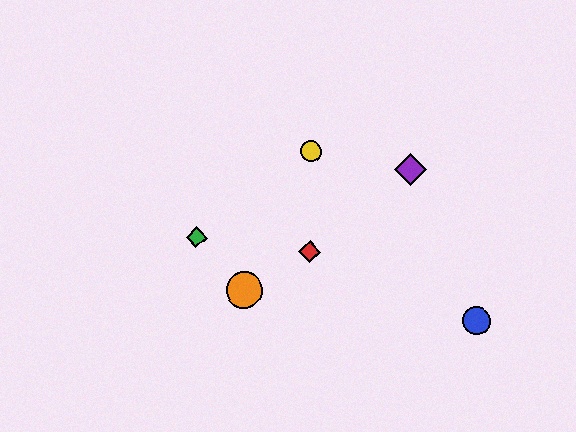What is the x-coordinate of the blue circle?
The blue circle is at x≈477.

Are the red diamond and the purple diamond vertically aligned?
No, the red diamond is at x≈310 and the purple diamond is at x≈410.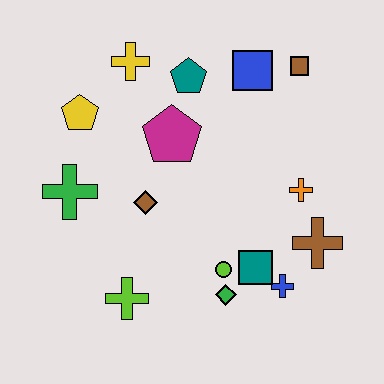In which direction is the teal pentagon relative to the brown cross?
The teal pentagon is above the brown cross.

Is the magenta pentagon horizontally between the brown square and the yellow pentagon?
Yes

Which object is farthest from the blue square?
The lime cross is farthest from the blue square.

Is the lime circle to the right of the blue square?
No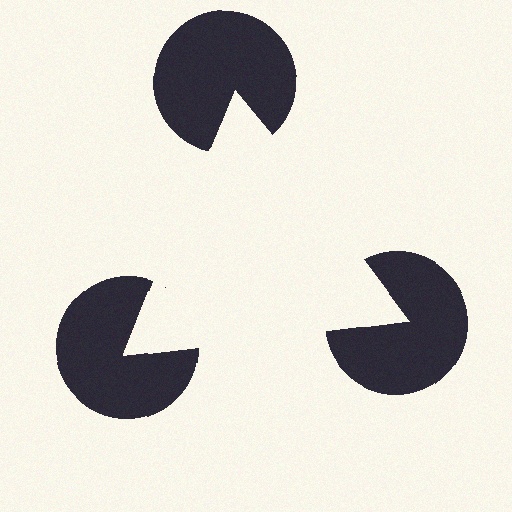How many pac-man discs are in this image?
There are 3 — one at each vertex of the illusory triangle.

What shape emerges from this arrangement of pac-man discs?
An illusory triangle — its edges are inferred from the aligned wedge cuts in the pac-man discs, not physically drawn.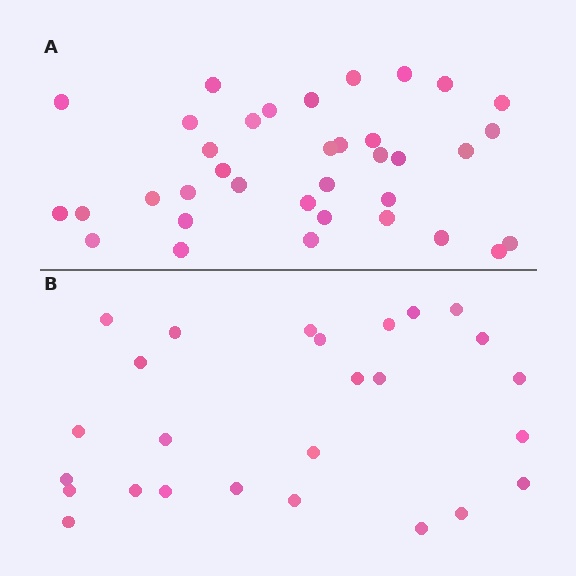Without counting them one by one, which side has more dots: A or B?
Region A (the top region) has more dots.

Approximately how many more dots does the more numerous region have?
Region A has roughly 10 or so more dots than region B.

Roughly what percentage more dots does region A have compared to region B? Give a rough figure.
About 40% more.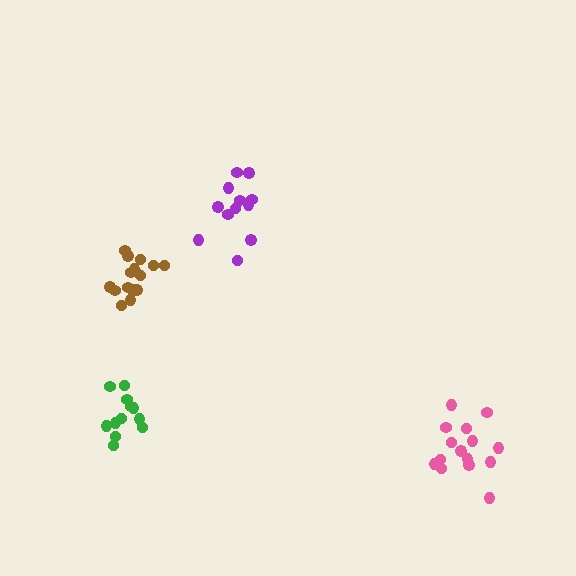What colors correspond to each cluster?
The clusters are colored: purple, pink, brown, green.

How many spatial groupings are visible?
There are 4 spatial groupings.